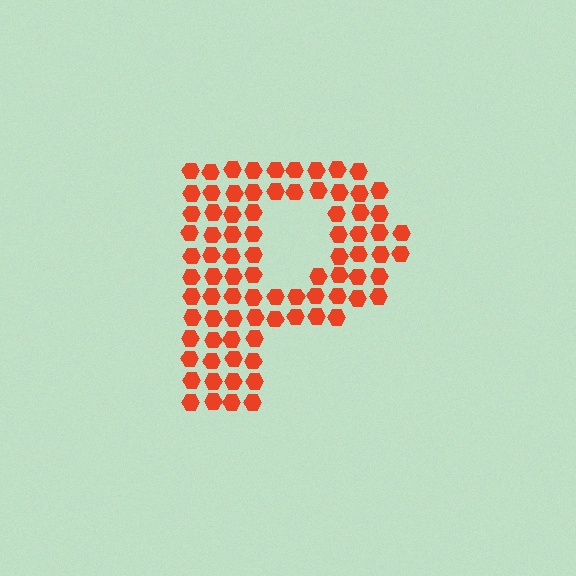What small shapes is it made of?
It is made of small hexagons.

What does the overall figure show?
The overall figure shows the letter P.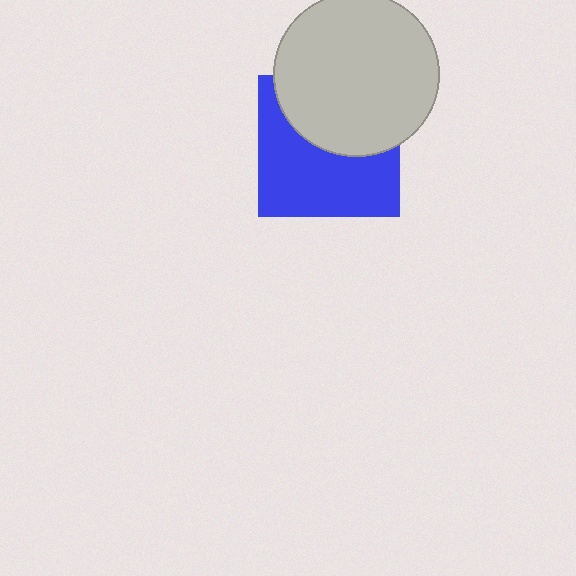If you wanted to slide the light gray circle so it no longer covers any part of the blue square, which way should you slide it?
Slide it up — that is the most direct way to separate the two shapes.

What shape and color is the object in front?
The object in front is a light gray circle.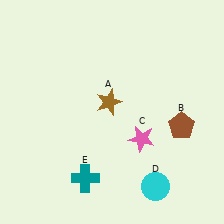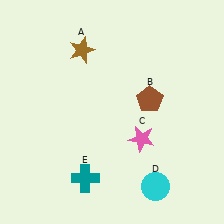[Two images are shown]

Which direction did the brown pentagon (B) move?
The brown pentagon (B) moved left.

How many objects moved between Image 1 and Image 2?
2 objects moved between the two images.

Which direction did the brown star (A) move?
The brown star (A) moved up.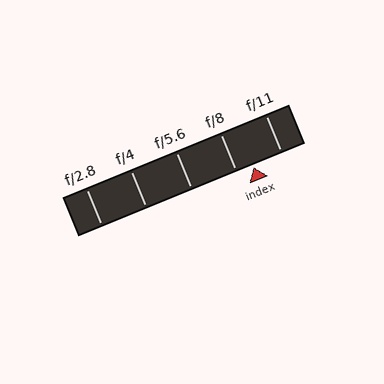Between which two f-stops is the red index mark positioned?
The index mark is between f/8 and f/11.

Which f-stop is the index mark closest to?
The index mark is closest to f/8.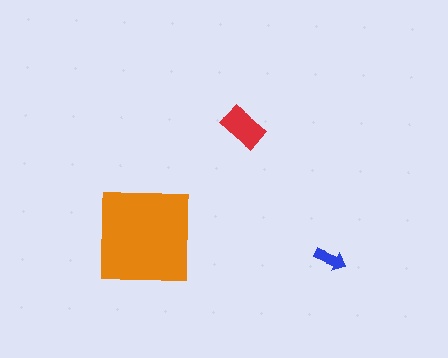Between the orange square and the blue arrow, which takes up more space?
The orange square.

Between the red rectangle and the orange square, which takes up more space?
The orange square.